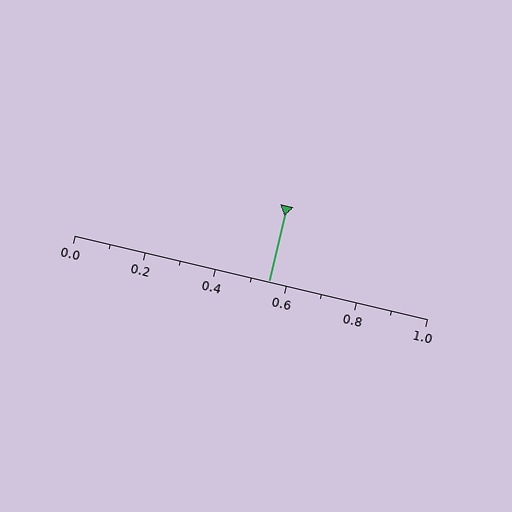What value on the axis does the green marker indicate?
The marker indicates approximately 0.55.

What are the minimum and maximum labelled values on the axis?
The axis runs from 0.0 to 1.0.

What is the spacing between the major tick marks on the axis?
The major ticks are spaced 0.2 apart.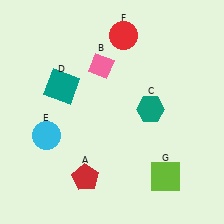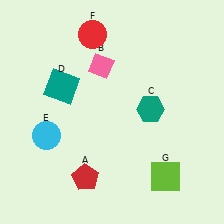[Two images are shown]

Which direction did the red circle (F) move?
The red circle (F) moved left.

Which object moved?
The red circle (F) moved left.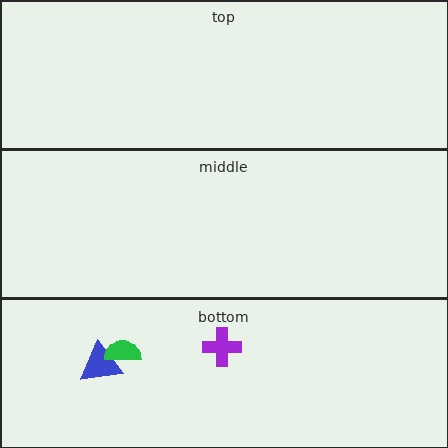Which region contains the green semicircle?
The bottom region.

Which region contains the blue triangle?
The bottom region.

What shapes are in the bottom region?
The blue triangle, the purple cross, the green semicircle.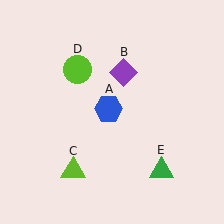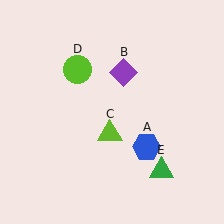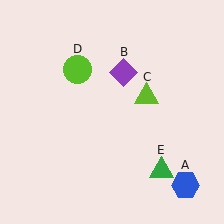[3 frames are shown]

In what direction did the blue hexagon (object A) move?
The blue hexagon (object A) moved down and to the right.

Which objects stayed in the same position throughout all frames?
Purple diamond (object B) and lime circle (object D) and green triangle (object E) remained stationary.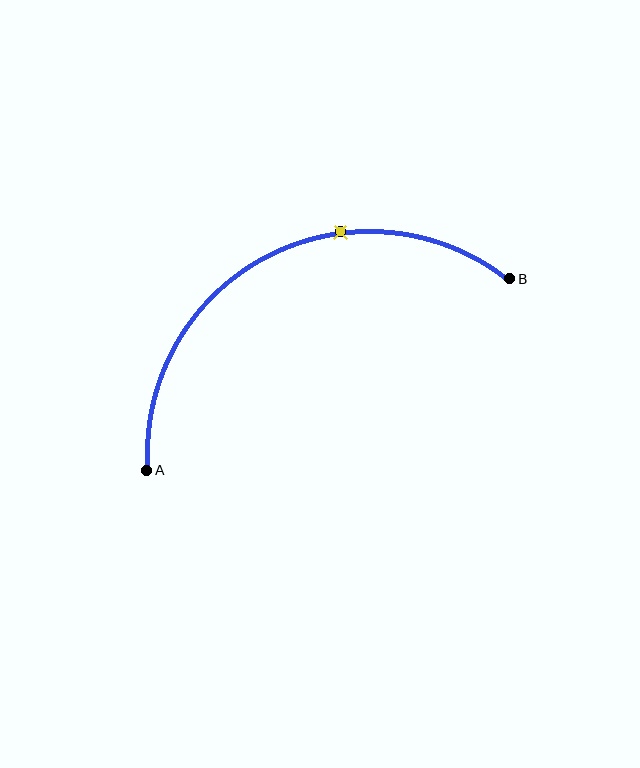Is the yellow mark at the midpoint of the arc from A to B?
No. The yellow mark lies on the arc but is closer to endpoint B. The arc midpoint would be at the point on the curve equidistant along the arc from both A and B.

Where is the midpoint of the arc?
The arc midpoint is the point on the curve farthest from the straight line joining A and B. It sits above that line.